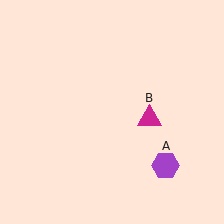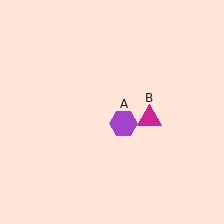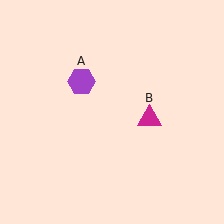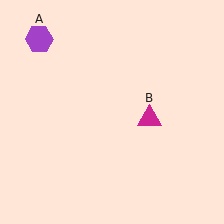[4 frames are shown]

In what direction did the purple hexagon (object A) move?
The purple hexagon (object A) moved up and to the left.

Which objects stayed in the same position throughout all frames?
Magenta triangle (object B) remained stationary.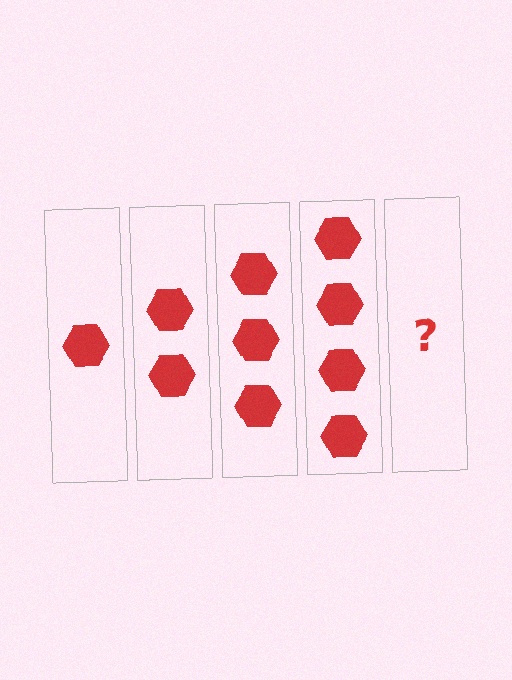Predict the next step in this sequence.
The next step is 5 hexagons.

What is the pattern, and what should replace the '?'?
The pattern is that each step adds one more hexagon. The '?' should be 5 hexagons.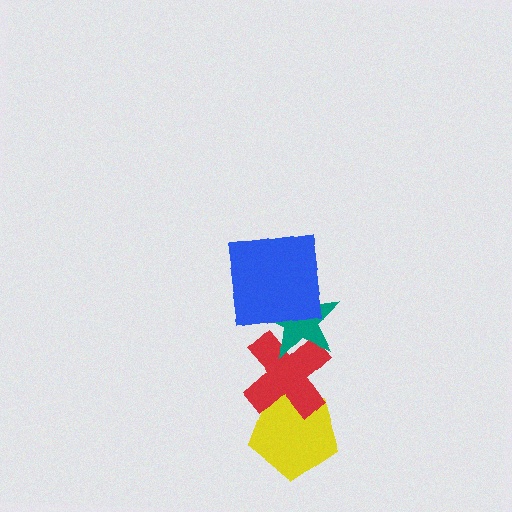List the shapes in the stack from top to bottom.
From top to bottom: the blue square, the teal star, the red cross, the yellow pentagon.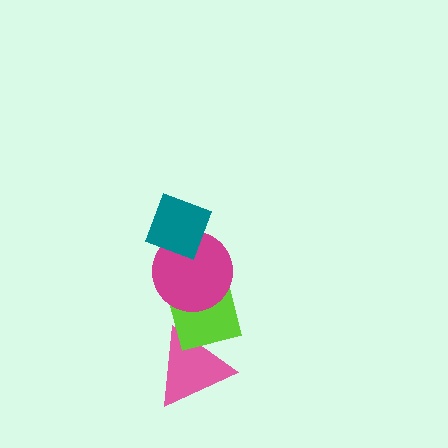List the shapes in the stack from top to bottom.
From top to bottom: the teal diamond, the magenta circle, the lime square, the pink triangle.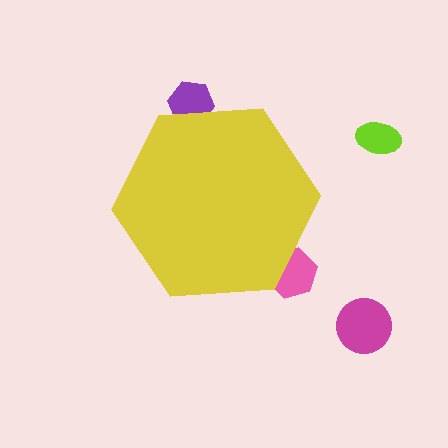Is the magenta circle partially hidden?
No, the magenta circle is fully visible.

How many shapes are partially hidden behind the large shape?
2 shapes are partially hidden.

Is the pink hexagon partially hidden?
Yes, the pink hexagon is partially hidden behind the yellow hexagon.